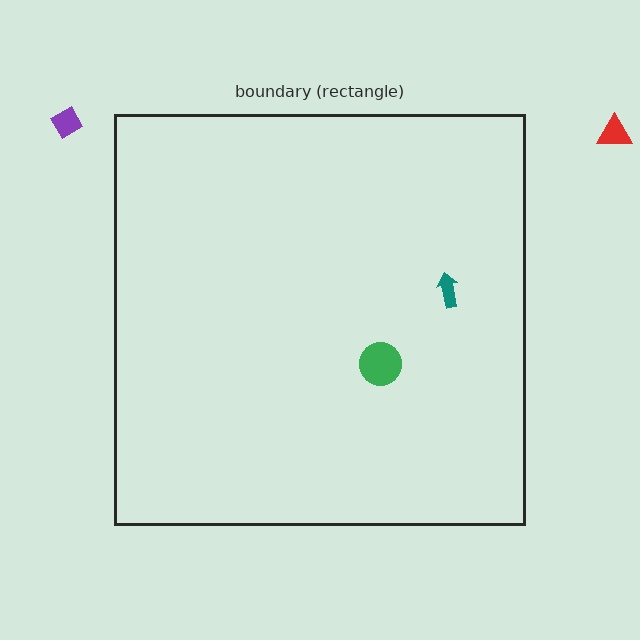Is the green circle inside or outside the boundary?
Inside.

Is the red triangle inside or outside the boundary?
Outside.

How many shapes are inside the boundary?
2 inside, 2 outside.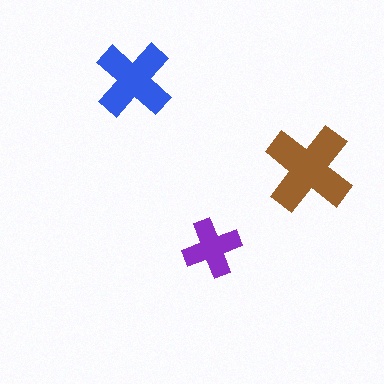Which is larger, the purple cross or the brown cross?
The brown one.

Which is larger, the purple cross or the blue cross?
The blue one.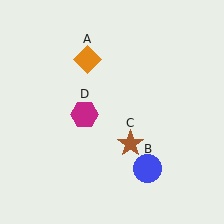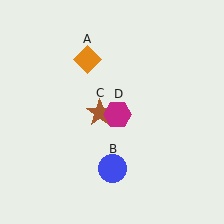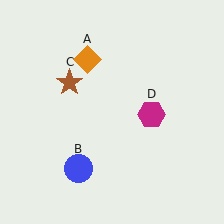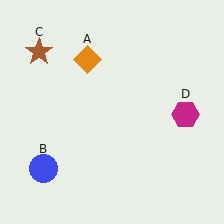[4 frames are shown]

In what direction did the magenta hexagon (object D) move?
The magenta hexagon (object D) moved right.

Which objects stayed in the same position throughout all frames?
Orange diamond (object A) remained stationary.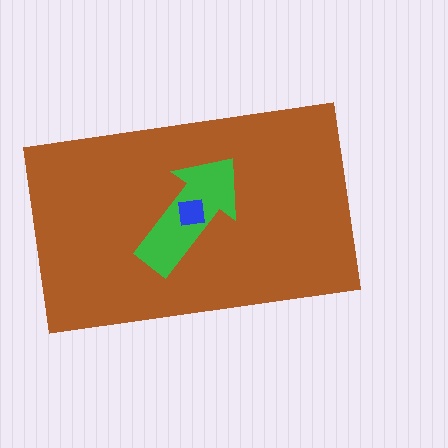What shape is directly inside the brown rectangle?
The green arrow.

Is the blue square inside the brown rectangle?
Yes.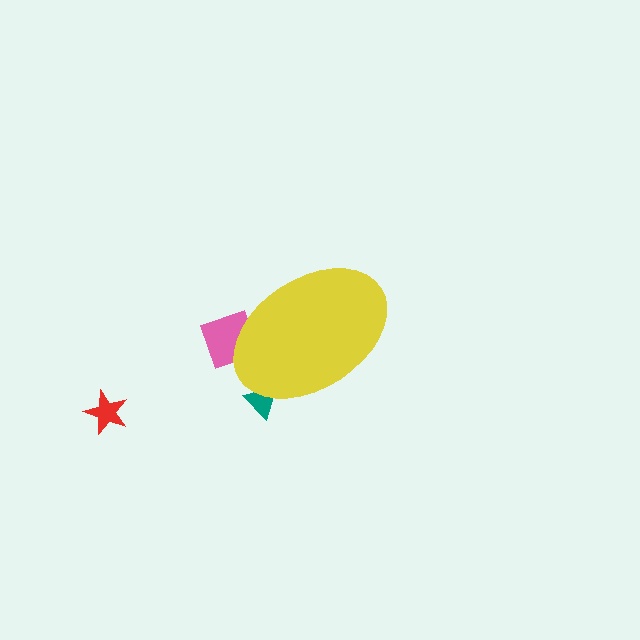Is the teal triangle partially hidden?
Yes, the teal triangle is partially hidden behind the yellow ellipse.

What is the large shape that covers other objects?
A yellow ellipse.